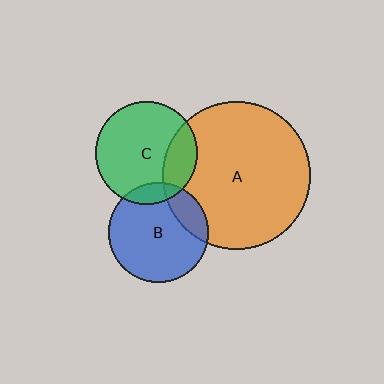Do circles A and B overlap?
Yes.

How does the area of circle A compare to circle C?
Approximately 2.1 times.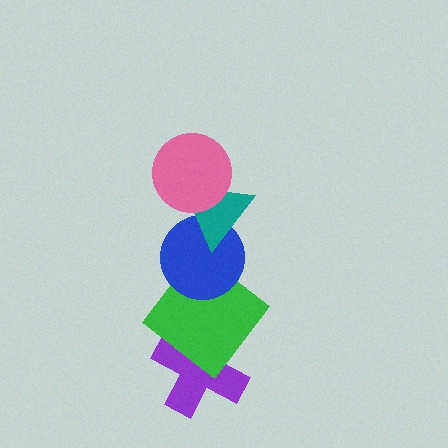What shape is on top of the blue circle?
The teal triangle is on top of the blue circle.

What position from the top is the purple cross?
The purple cross is 5th from the top.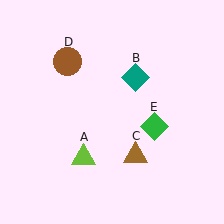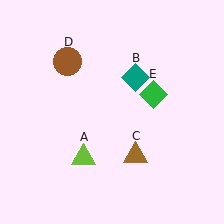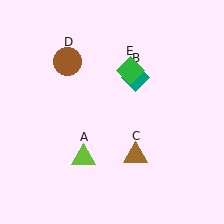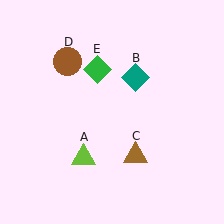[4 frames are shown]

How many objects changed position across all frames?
1 object changed position: green diamond (object E).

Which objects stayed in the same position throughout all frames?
Lime triangle (object A) and teal diamond (object B) and brown triangle (object C) and brown circle (object D) remained stationary.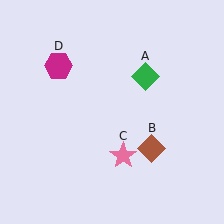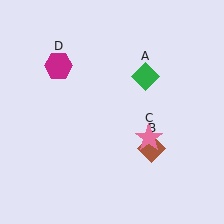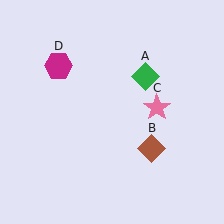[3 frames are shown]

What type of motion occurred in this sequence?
The pink star (object C) rotated counterclockwise around the center of the scene.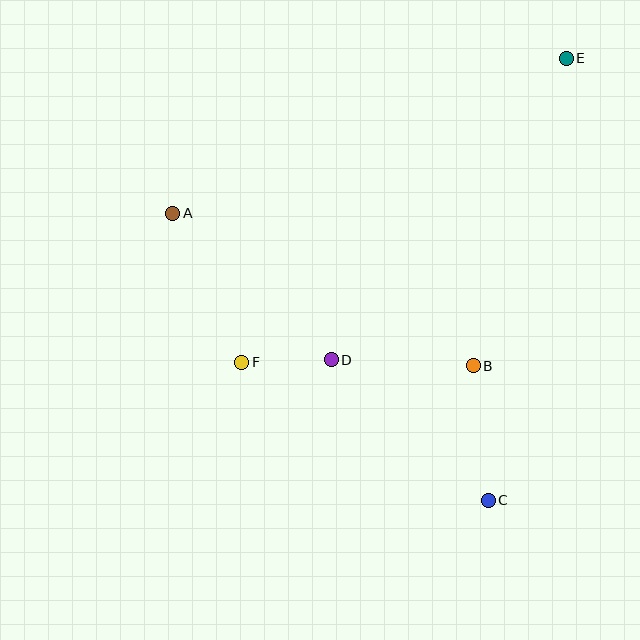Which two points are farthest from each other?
Points C and E are farthest from each other.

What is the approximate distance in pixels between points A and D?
The distance between A and D is approximately 216 pixels.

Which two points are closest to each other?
Points D and F are closest to each other.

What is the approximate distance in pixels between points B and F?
The distance between B and F is approximately 232 pixels.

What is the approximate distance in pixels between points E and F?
The distance between E and F is approximately 445 pixels.